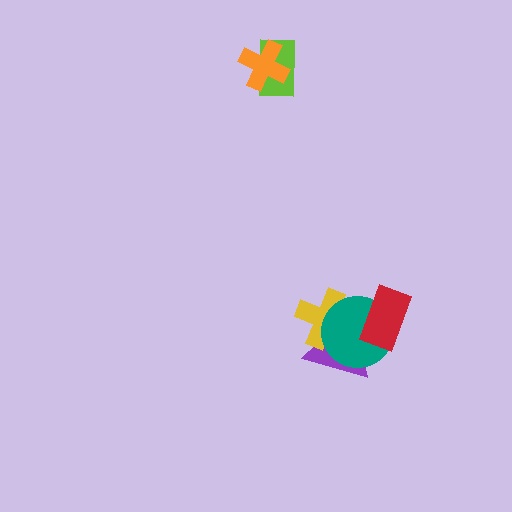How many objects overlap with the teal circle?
3 objects overlap with the teal circle.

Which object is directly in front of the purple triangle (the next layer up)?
The yellow cross is directly in front of the purple triangle.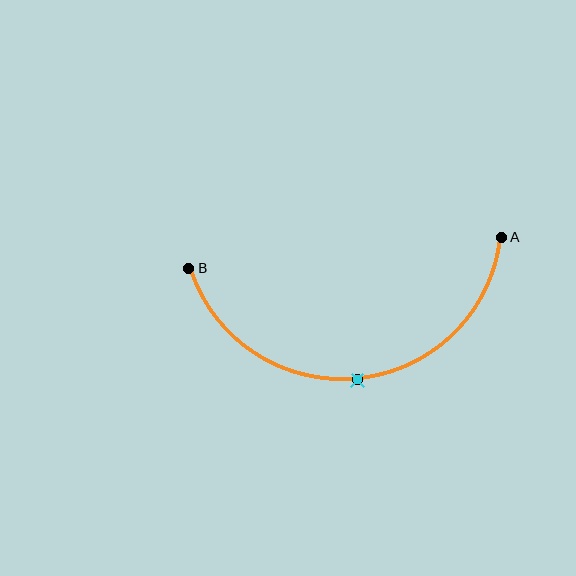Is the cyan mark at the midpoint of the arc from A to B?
Yes. The cyan mark lies on the arc at equal arc-length from both A and B — it is the arc midpoint.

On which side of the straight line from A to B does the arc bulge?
The arc bulges below the straight line connecting A and B.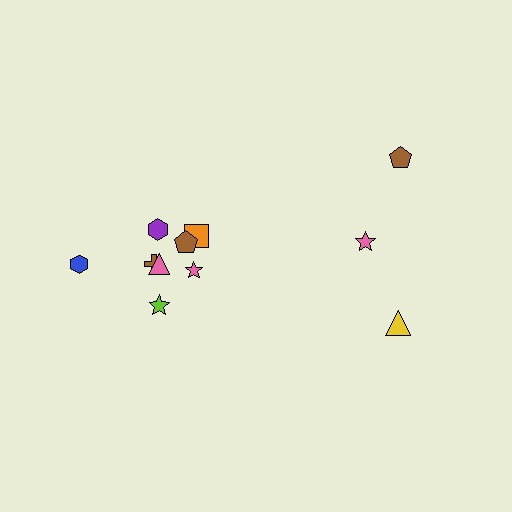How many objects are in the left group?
There are 8 objects.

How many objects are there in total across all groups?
There are 11 objects.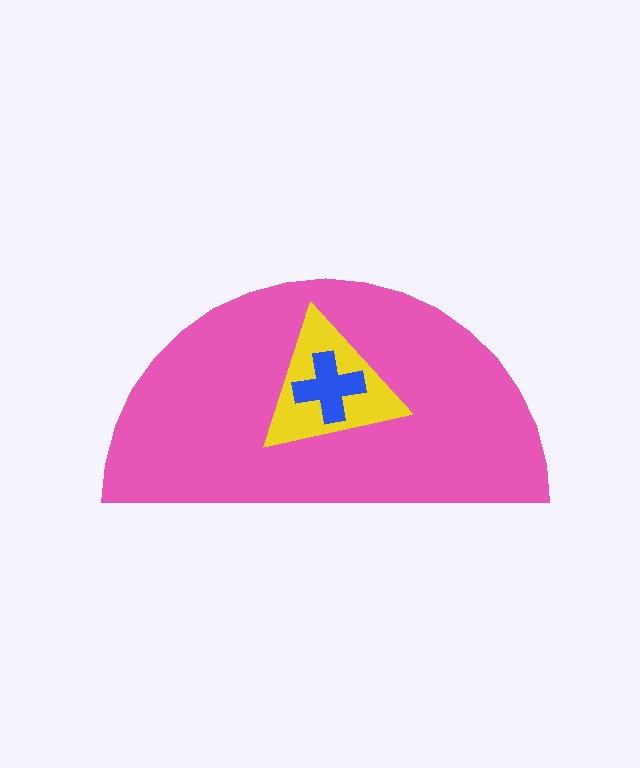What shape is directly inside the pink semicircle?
The yellow triangle.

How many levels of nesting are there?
3.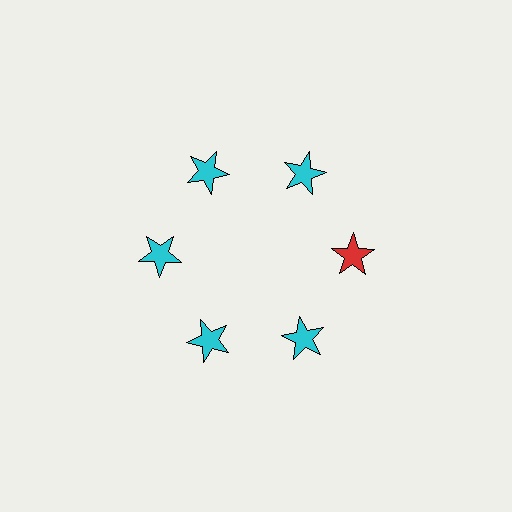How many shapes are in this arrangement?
There are 6 shapes arranged in a ring pattern.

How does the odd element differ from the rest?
It has a different color: red instead of cyan.